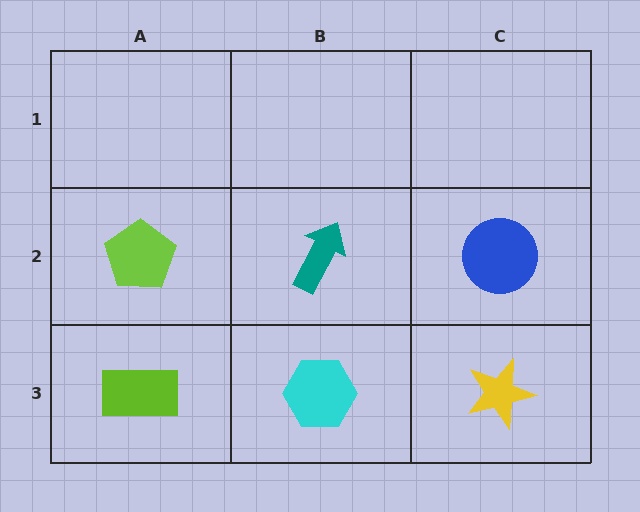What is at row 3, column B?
A cyan hexagon.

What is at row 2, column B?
A teal arrow.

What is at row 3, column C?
A yellow star.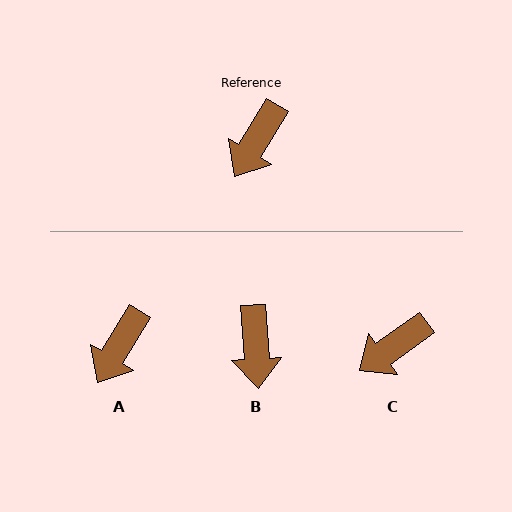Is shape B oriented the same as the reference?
No, it is off by about 34 degrees.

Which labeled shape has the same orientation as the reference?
A.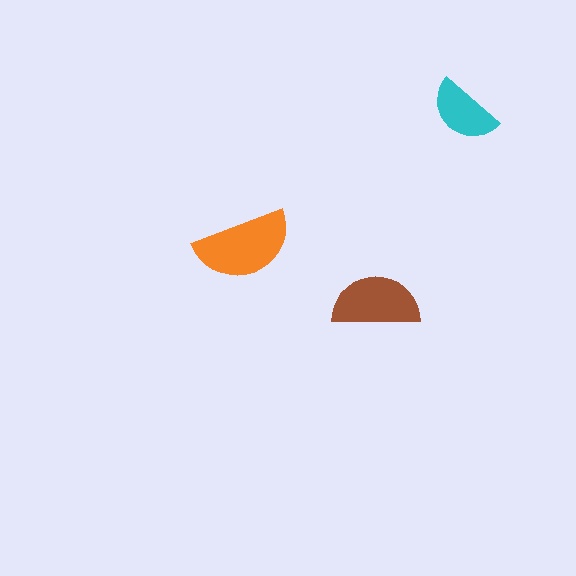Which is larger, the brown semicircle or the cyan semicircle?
The brown one.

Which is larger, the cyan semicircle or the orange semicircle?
The orange one.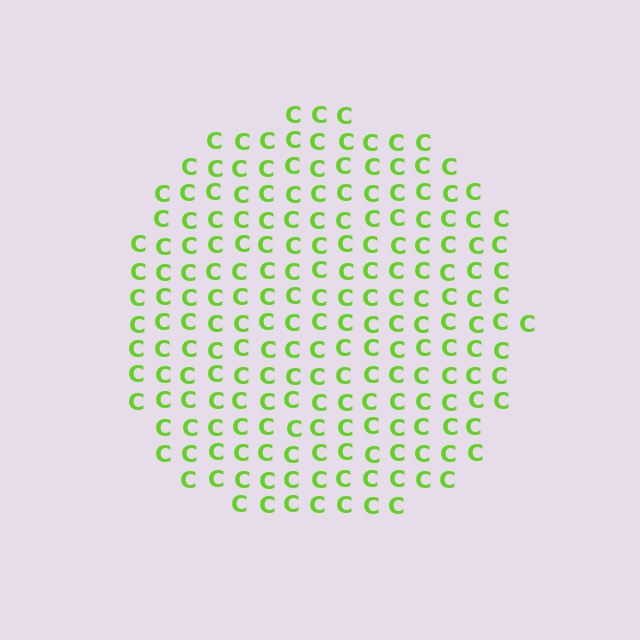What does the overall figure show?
The overall figure shows a circle.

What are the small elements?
The small elements are letter C's.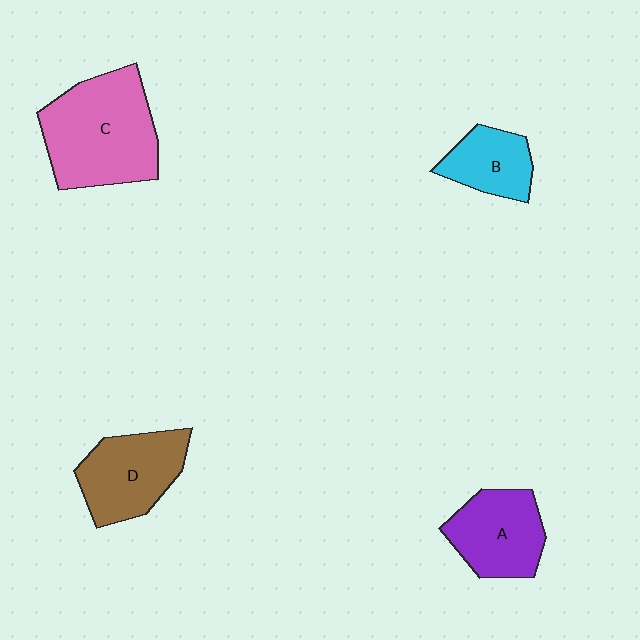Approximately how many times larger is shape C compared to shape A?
Approximately 1.6 times.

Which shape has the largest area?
Shape C (pink).